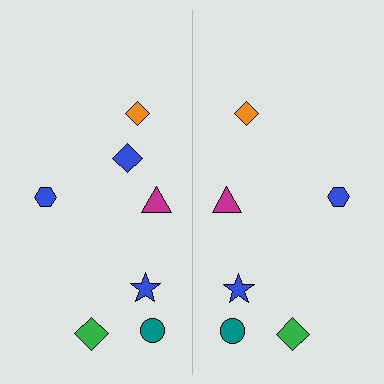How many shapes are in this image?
There are 13 shapes in this image.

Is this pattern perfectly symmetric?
No, the pattern is not perfectly symmetric. A blue diamond is missing from the right side.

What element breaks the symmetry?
A blue diamond is missing from the right side.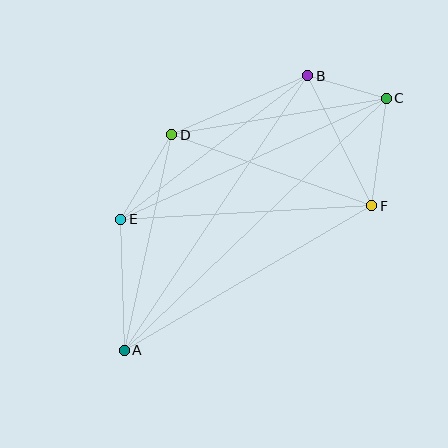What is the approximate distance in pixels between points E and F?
The distance between E and F is approximately 251 pixels.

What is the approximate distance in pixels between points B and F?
The distance between B and F is approximately 145 pixels.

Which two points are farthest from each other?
Points A and C are farthest from each other.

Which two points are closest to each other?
Points B and C are closest to each other.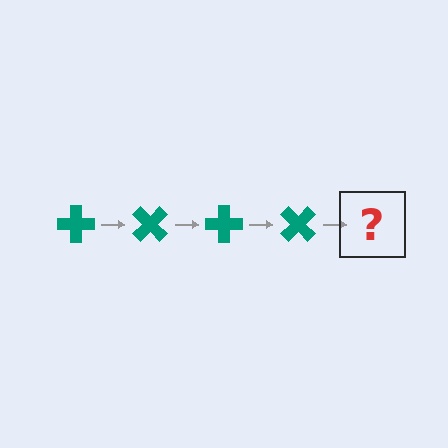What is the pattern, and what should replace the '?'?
The pattern is that the cross rotates 45 degrees each step. The '?' should be a teal cross rotated 180 degrees.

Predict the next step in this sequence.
The next step is a teal cross rotated 180 degrees.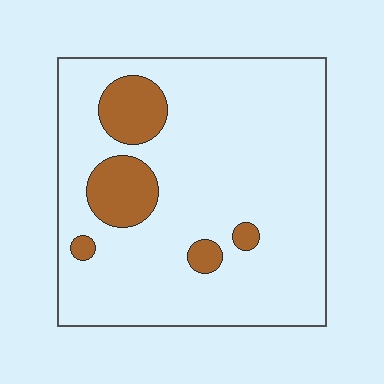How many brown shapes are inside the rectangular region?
5.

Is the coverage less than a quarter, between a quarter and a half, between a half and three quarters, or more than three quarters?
Less than a quarter.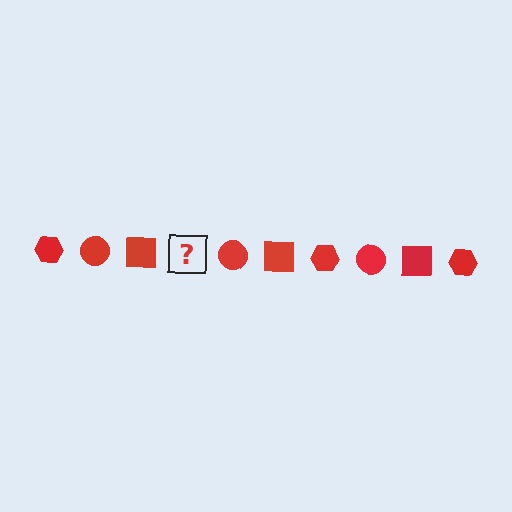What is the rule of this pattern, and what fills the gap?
The rule is that the pattern cycles through hexagon, circle, square shapes in red. The gap should be filled with a red hexagon.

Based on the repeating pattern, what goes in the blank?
The blank should be a red hexagon.